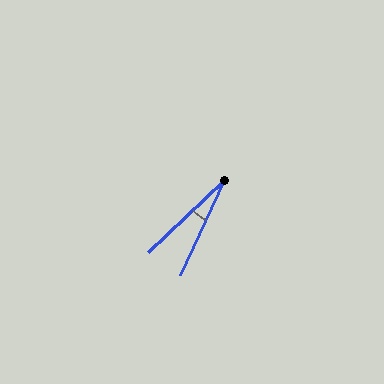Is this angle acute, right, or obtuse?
It is acute.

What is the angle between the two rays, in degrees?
Approximately 21 degrees.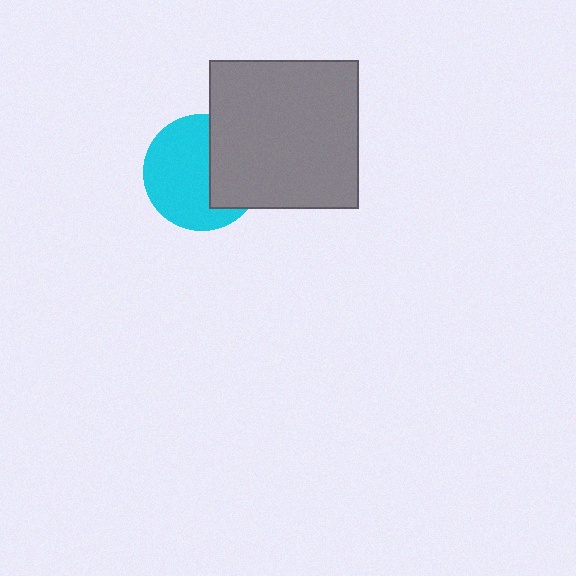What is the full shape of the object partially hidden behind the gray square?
The partially hidden object is a cyan circle.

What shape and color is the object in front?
The object in front is a gray square.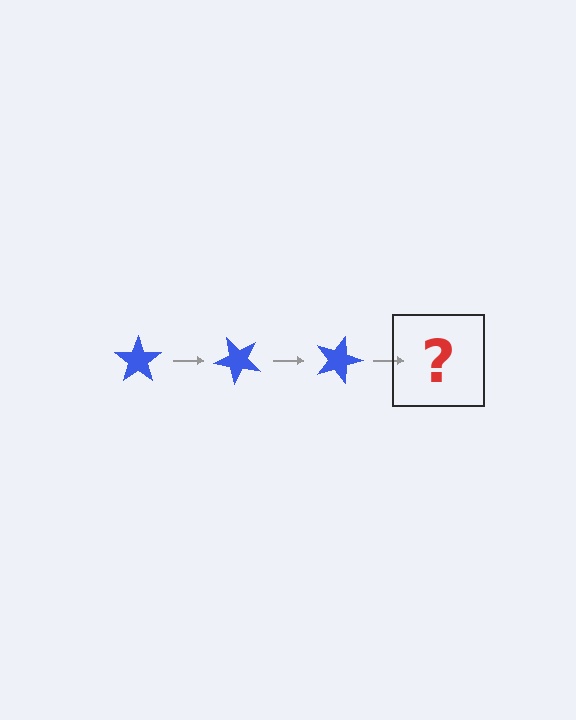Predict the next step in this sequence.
The next step is a blue star rotated 135 degrees.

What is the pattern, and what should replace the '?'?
The pattern is that the star rotates 45 degrees each step. The '?' should be a blue star rotated 135 degrees.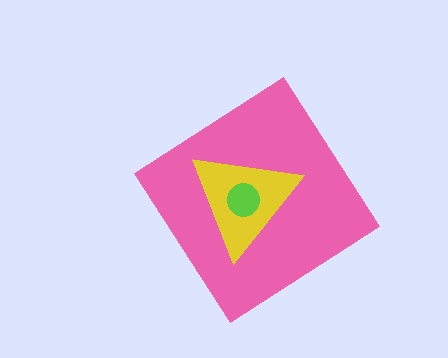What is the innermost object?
The lime circle.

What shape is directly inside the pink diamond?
The yellow triangle.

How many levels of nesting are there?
3.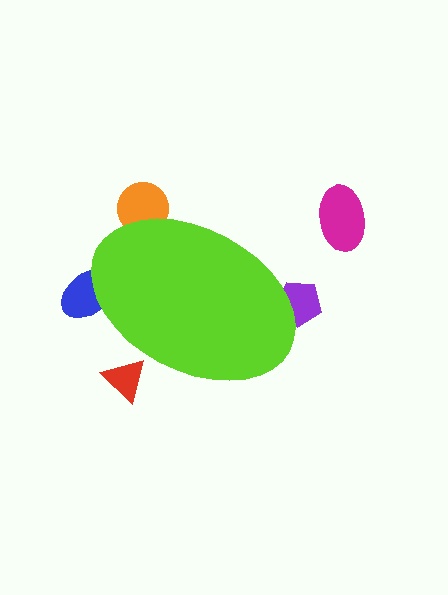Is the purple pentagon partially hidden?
Yes, the purple pentagon is partially hidden behind the lime ellipse.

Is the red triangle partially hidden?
Yes, the red triangle is partially hidden behind the lime ellipse.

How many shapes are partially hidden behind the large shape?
4 shapes are partially hidden.